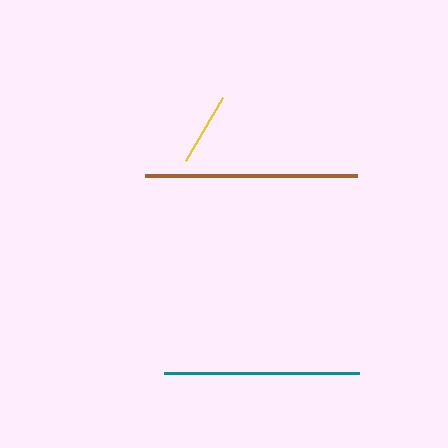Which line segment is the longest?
The brown line is the longest at approximately 212 pixels.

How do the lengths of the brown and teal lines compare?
The brown and teal lines are approximately the same length.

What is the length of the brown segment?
The brown segment is approximately 212 pixels long.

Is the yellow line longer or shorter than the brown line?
The brown line is longer than the yellow line.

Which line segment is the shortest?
The yellow line is the shortest at approximately 73 pixels.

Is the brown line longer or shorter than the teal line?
The brown line is longer than the teal line.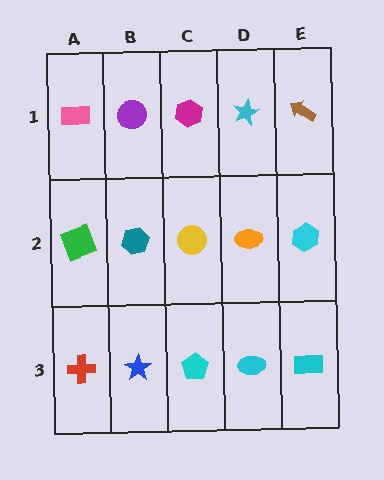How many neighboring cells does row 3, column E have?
2.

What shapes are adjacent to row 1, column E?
A cyan hexagon (row 2, column E), a cyan star (row 1, column D).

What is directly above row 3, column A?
A green square.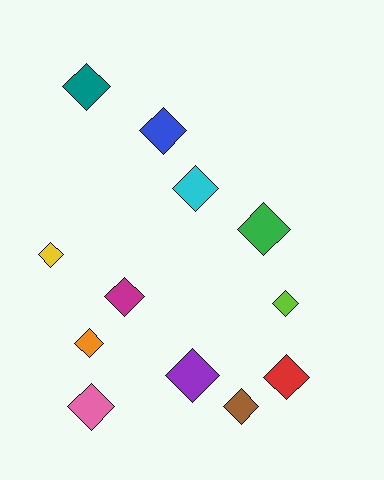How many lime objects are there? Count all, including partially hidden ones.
There is 1 lime object.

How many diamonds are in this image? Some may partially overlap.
There are 12 diamonds.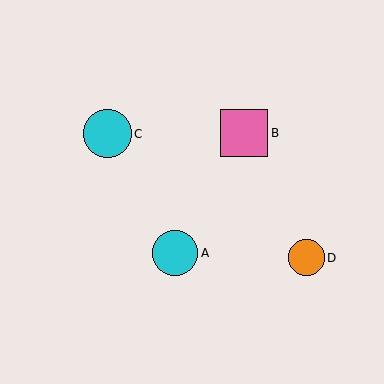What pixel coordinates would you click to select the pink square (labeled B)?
Click at (244, 133) to select the pink square B.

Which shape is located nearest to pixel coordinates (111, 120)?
The cyan circle (labeled C) at (107, 134) is nearest to that location.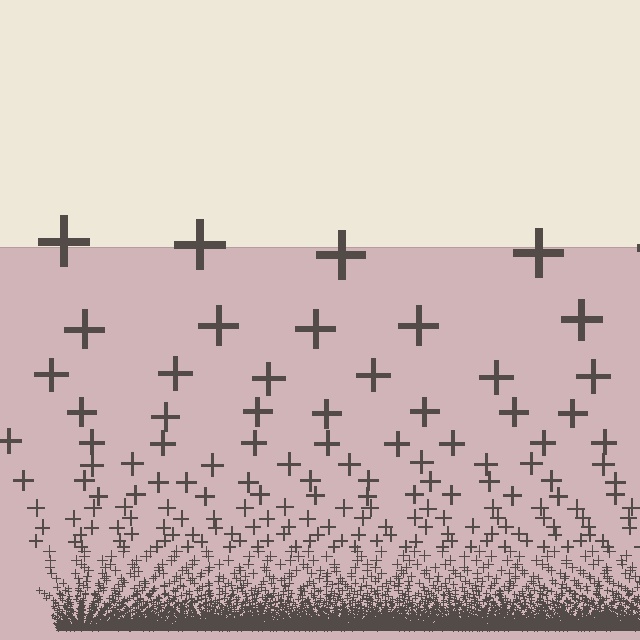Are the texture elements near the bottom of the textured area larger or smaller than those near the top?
Smaller. The gradient is inverted — elements near the bottom are smaller and denser.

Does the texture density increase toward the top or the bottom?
Density increases toward the bottom.